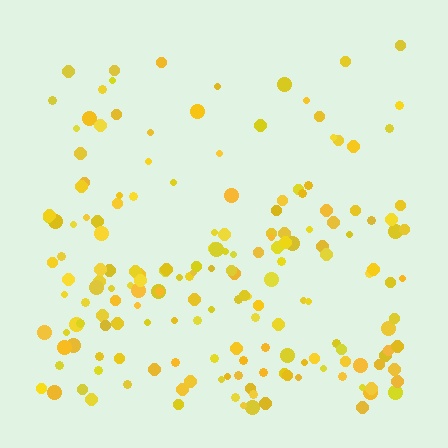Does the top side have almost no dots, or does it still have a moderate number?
Still a moderate number, just noticeably fewer than the bottom.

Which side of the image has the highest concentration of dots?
The bottom.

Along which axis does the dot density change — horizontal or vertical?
Vertical.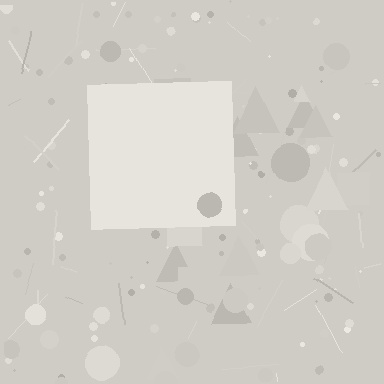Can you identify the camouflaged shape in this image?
The camouflaged shape is a square.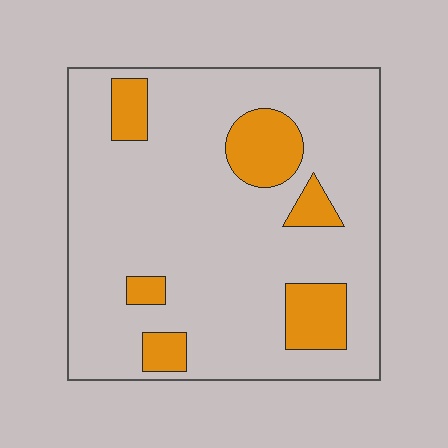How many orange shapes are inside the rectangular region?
6.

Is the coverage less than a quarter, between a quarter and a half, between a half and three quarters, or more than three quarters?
Less than a quarter.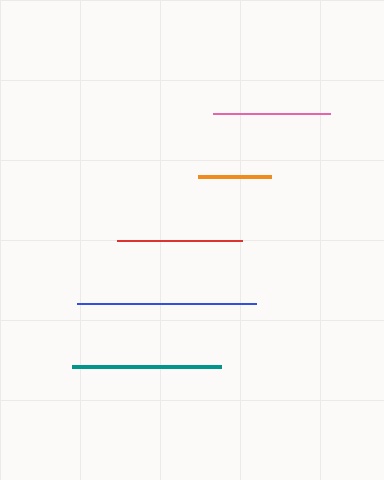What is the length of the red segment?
The red segment is approximately 125 pixels long.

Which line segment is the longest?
The blue line is the longest at approximately 178 pixels.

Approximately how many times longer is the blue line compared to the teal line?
The blue line is approximately 1.2 times the length of the teal line.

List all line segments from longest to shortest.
From longest to shortest: blue, teal, red, pink, orange.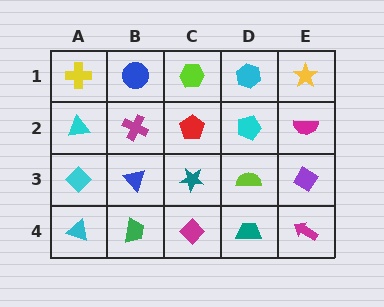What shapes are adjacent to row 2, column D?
A cyan hexagon (row 1, column D), a lime semicircle (row 3, column D), a red pentagon (row 2, column C), a magenta semicircle (row 2, column E).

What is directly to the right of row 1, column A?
A blue circle.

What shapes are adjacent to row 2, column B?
A blue circle (row 1, column B), a blue triangle (row 3, column B), a cyan triangle (row 2, column A), a red pentagon (row 2, column C).